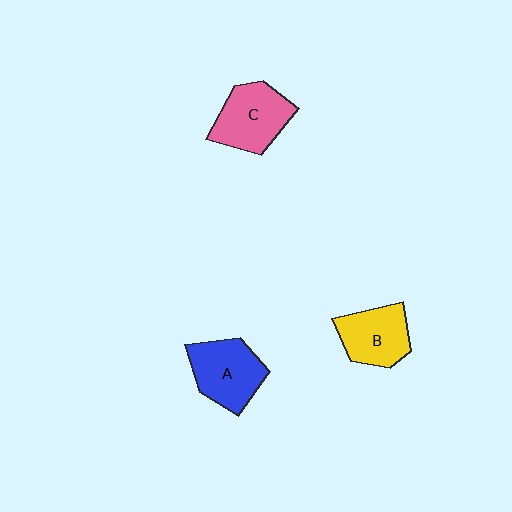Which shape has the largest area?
Shape C (pink).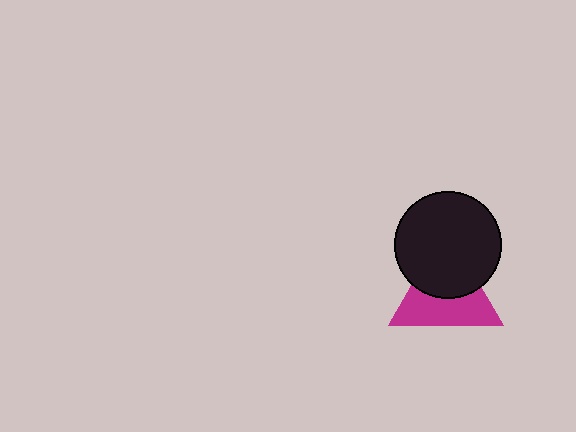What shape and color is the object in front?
The object in front is a black circle.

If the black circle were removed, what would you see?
You would see the complete magenta triangle.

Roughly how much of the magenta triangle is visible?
About half of it is visible (roughly 53%).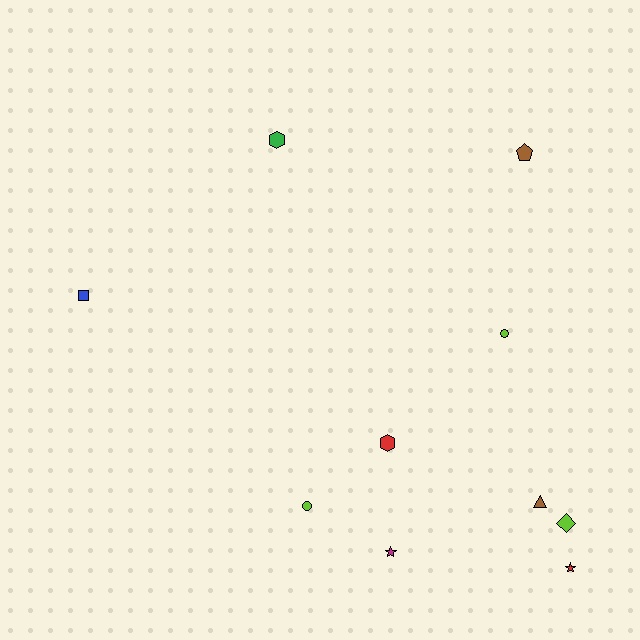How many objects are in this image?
There are 10 objects.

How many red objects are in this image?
There are 2 red objects.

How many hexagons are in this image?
There are 2 hexagons.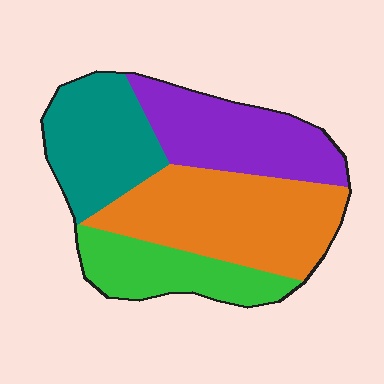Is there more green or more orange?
Orange.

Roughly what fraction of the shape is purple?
Purple covers about 25% of the shape.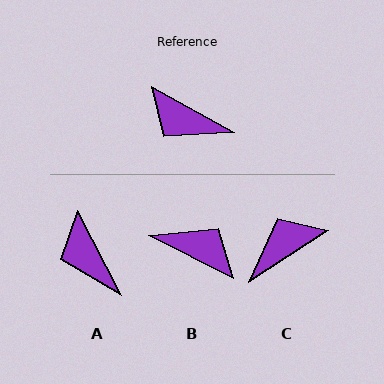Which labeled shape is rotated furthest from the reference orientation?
B, about 177 degrees away.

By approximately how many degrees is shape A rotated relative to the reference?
Approximately 33 degrees clockwise.